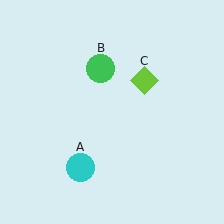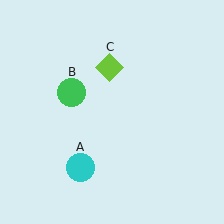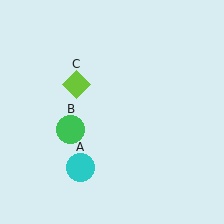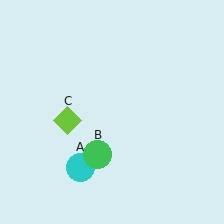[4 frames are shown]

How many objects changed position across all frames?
2 objects changed position: green circle (object B), lime diamond (object C).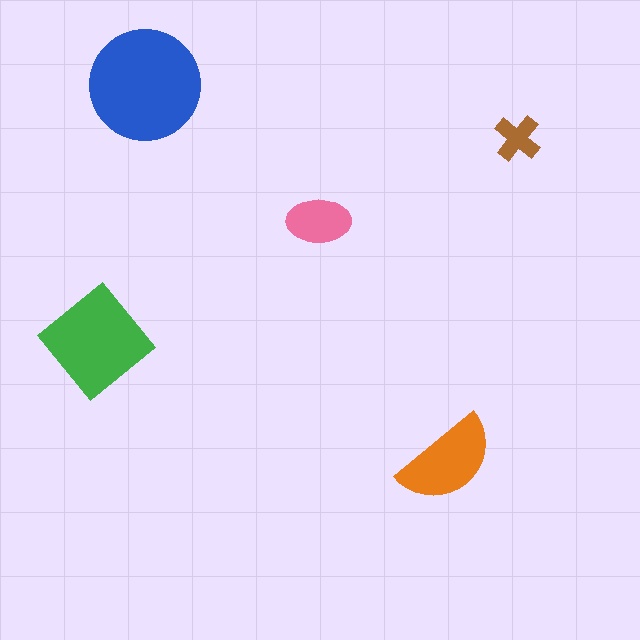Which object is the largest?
The blue circle.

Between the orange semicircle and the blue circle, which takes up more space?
The blue circle.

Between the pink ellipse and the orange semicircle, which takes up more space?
The orange semicircle.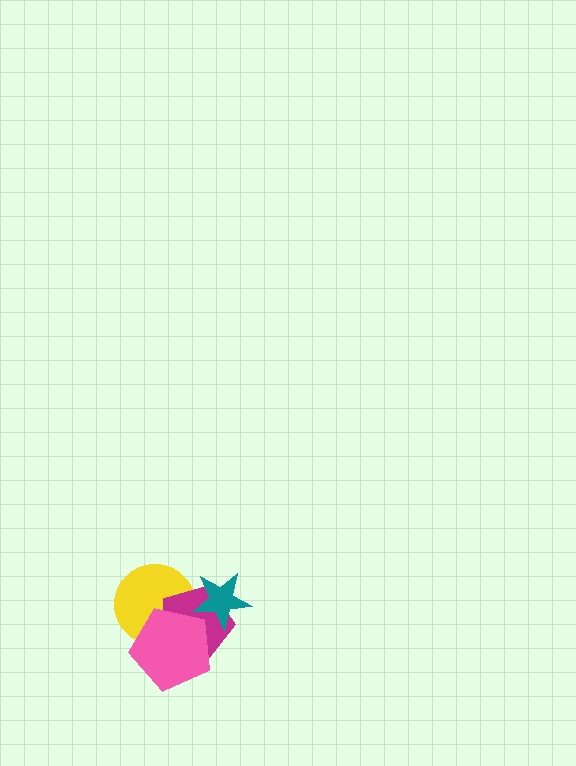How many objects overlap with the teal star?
1 object overlaps with the teal star.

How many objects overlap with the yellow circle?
2 objects overlap with the yellow circle.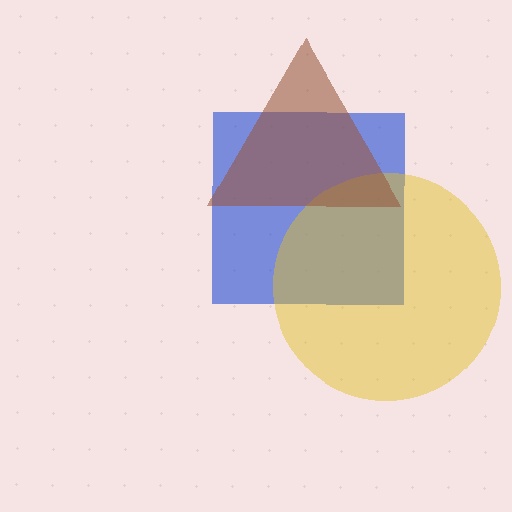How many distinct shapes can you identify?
There are 3 distinct shapes: a blue square, a yellow circle, a brown triangle.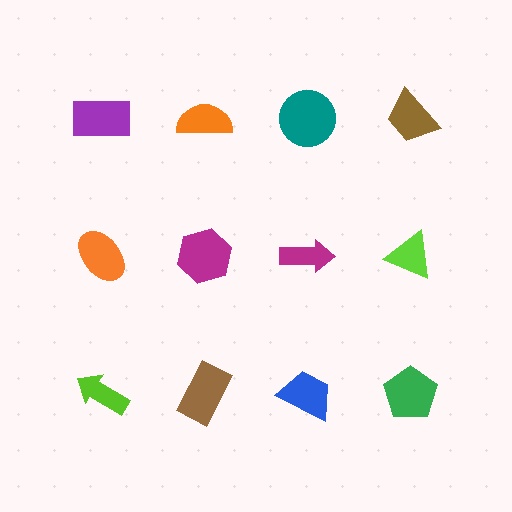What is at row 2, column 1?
An orange ellipse.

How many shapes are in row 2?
4 shapes.